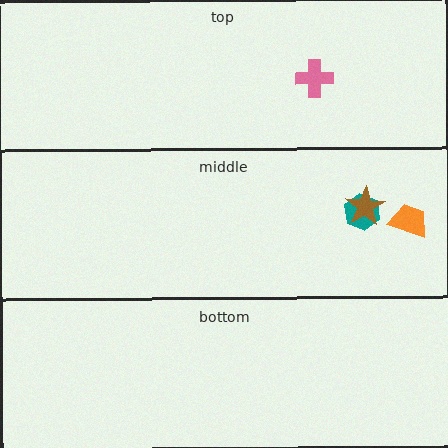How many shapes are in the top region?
1.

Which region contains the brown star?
The middle region.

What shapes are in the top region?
The pink cross.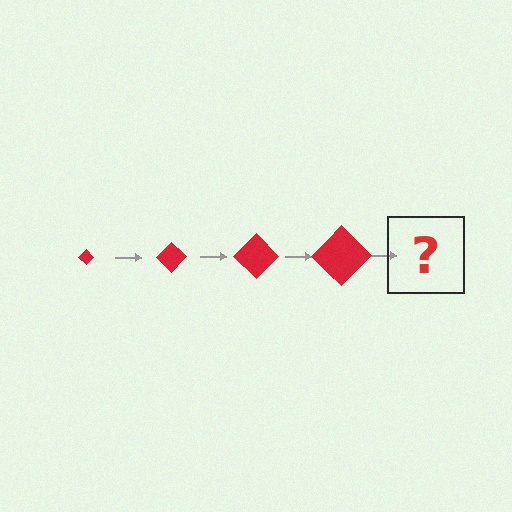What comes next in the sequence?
The next element should be a red diamond, larger than the previous one.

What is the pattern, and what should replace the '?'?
The pattern is that the diamond gets progressively larger each step. The '?' should be a red diamond, larger than the previous one.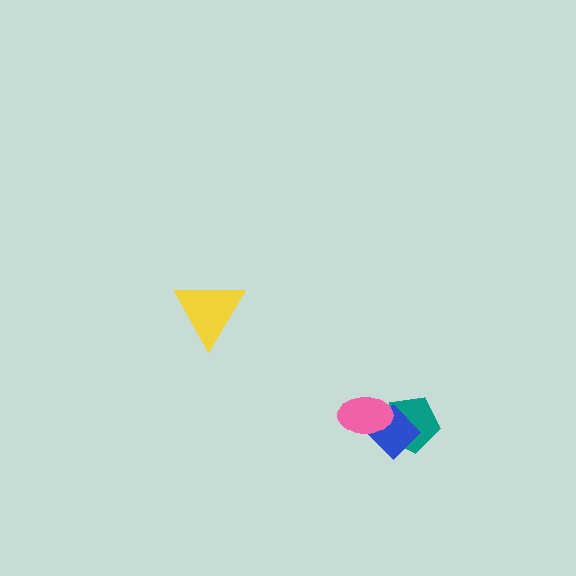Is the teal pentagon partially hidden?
Yes, it is partially covered by another shape.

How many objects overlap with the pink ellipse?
2 objects overlap with the pink ellipse.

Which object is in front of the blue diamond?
The pink ellipse is in front of the blue diamond.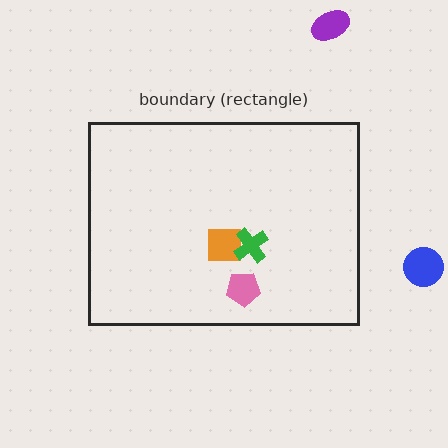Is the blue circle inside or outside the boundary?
Outside.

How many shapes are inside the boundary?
3 inside, 2 outside.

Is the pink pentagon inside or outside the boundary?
Inside.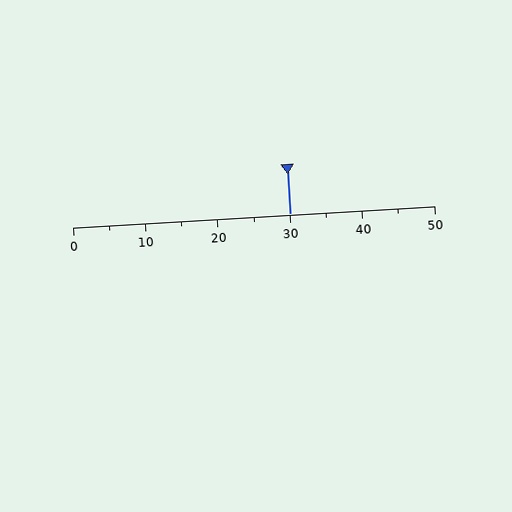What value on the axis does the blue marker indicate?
The marker indicates approximately 30.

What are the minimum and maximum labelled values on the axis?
The axis runs from 0 to 50.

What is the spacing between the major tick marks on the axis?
The major ticks are spaced 10 apart.